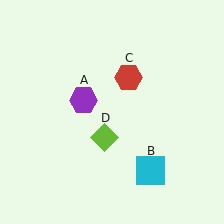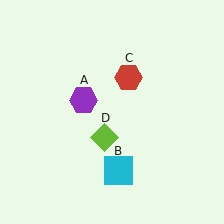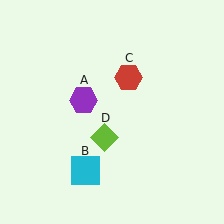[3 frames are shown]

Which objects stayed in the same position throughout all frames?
Purple hexagon (object A) and red hexagon (object C) and lime diamond (object D) remained stationary.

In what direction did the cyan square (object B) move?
The cyan square (object B) moved left.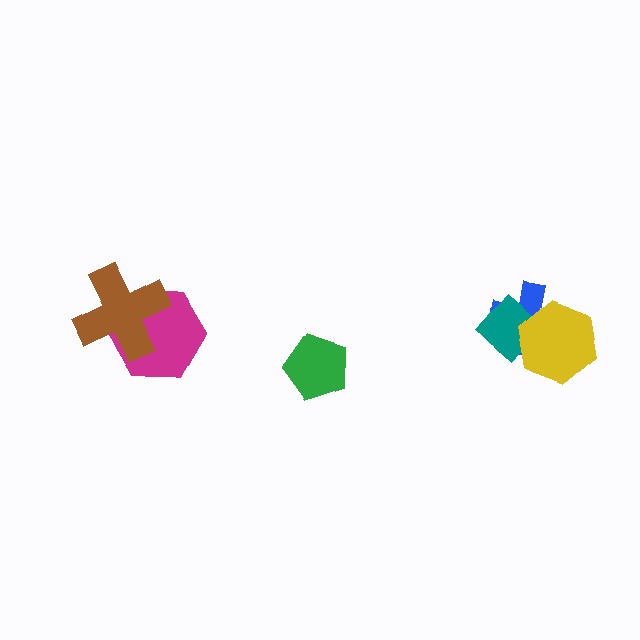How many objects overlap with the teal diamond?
2 objects overlap with the teal diamond.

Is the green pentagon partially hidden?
No, no other shape covers it.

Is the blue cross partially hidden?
Yes, it is partially covered by another shape.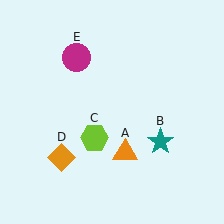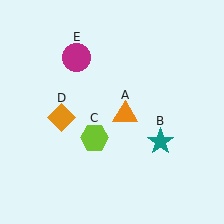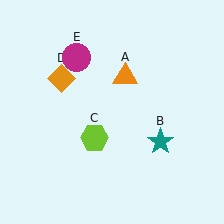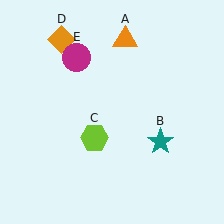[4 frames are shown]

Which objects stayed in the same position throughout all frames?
Teal star (object B) and lime hexagon (object C) and magenta circle (object E) remained stationary.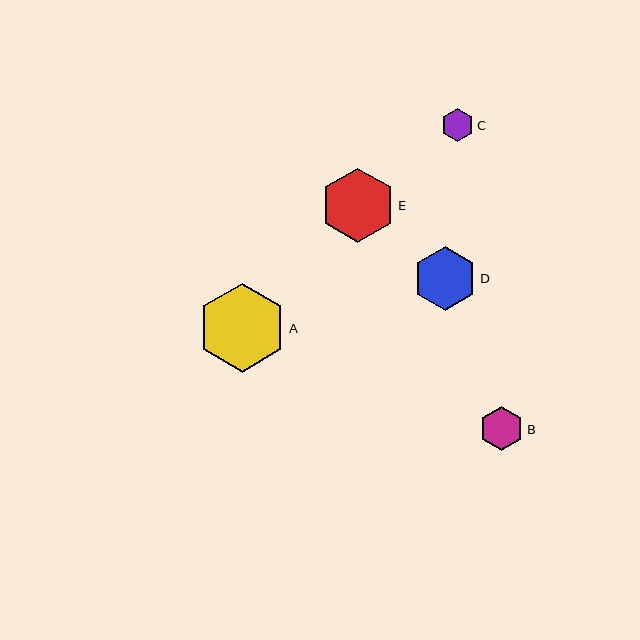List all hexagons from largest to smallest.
From largest to smallest: A, E, D, B, C.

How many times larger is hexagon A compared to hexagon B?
Hexagon A is approximately 2.0 times the size of hexagon B.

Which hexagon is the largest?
Hexagon A is the largest with a size of approximately 88 pixels.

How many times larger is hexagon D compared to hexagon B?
Hexagon D is approximately 1.4 times the size of hexagon B.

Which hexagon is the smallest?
Hexagon C is the smallest with a size of approximately 33 pixels.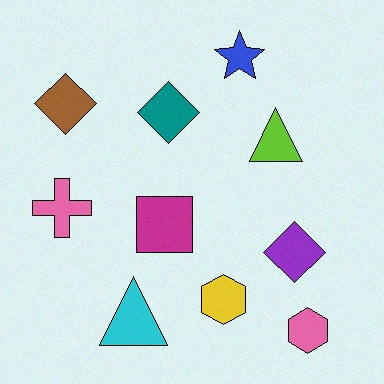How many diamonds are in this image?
There are 3 diamonds.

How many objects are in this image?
There are 10 objects.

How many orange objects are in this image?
There are no orange objects.